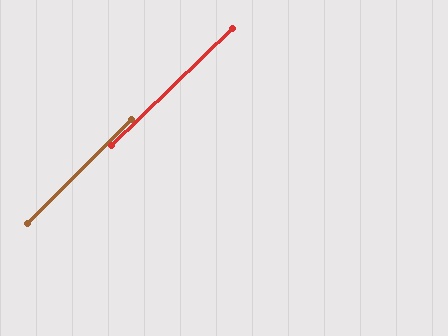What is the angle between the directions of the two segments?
Approximately 1 degree.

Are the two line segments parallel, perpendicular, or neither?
Parallel — their directions differ by only 0.9°.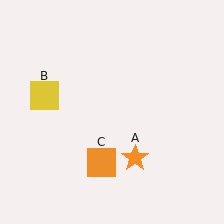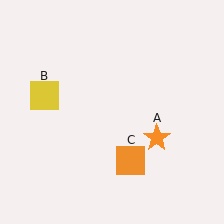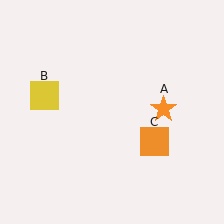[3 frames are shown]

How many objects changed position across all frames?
2 objects changed position: orange star (object A), orange square (object C).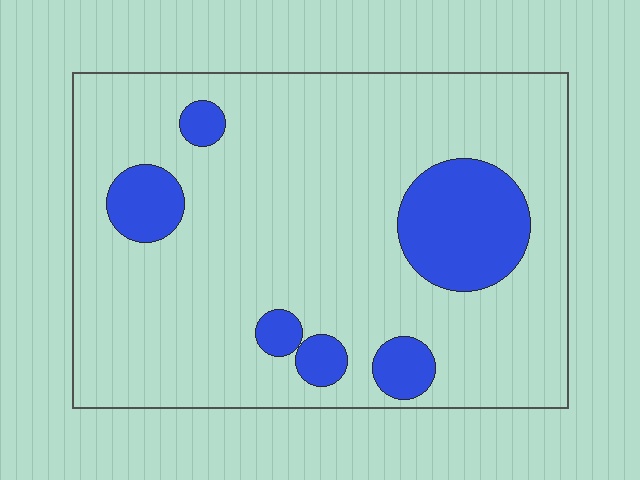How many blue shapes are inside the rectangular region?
6.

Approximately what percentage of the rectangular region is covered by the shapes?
Approximately 15%.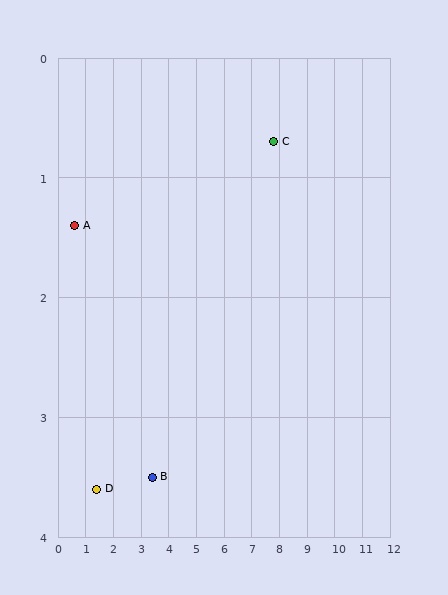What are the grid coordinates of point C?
Point C is at approximately (7.8, 0.7).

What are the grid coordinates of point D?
Point D is at approximately (1.4, 3.6).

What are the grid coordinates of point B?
Point B is at approximately (3.4, 3.5).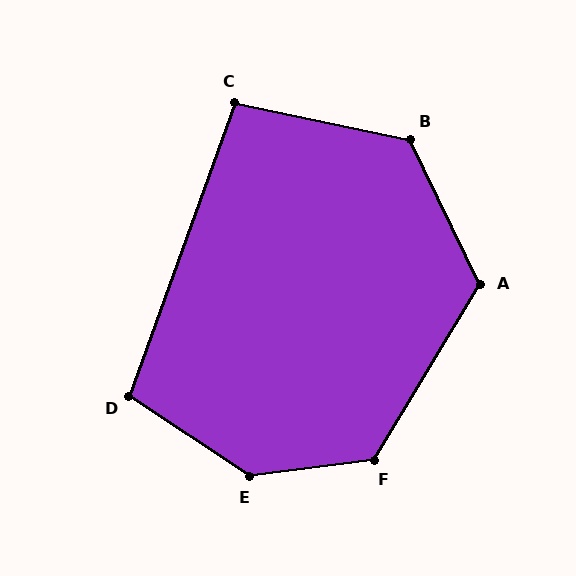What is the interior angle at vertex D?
Approximately 104 degrees (obtuse).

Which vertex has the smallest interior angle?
C, at approximately 98 degrees.